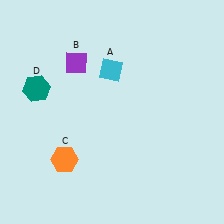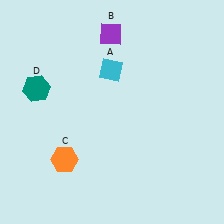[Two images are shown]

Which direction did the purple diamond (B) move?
The purple diamond (B) moved right.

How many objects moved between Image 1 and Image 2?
1 object moved between the two images.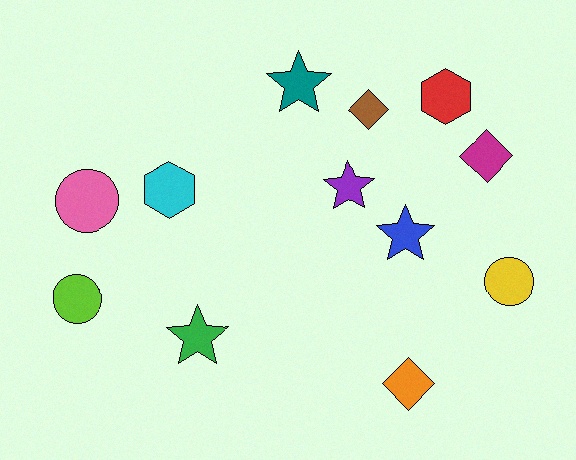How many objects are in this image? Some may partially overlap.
There are 12 objects.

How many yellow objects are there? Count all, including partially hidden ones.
There is 1 yellow object.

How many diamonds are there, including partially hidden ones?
There are 3 diamonds.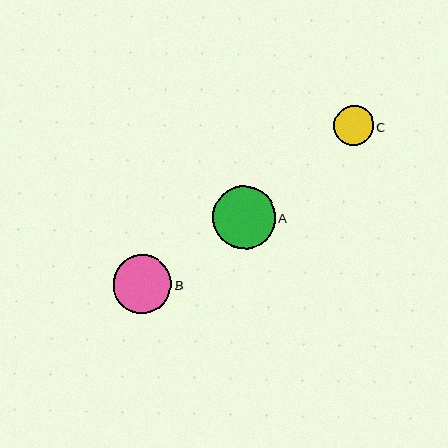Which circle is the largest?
Circle A is the largest with a size of approximately 63 pixels.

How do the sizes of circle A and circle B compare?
Circle A and circle B are approximately the same size.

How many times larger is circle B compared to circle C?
Circle B is approximately 1.5 times the size of circle C.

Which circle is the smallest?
Circle C is the smallest with a size of approximately 40 pixels.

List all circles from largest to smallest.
From largest to smallest: A, B, C.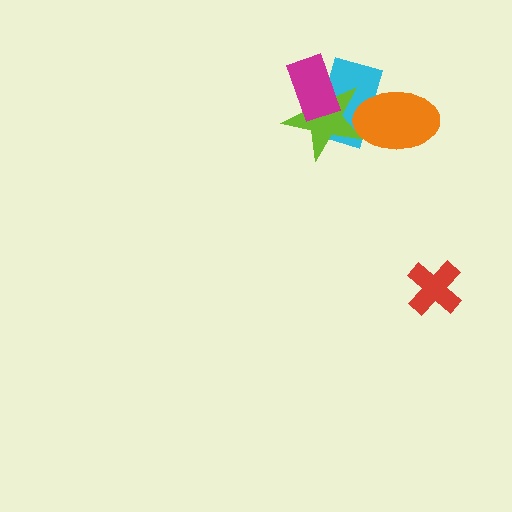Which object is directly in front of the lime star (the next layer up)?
The magenta rectangle is directly in front of the lime star.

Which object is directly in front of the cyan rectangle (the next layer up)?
The lime star is directly in front of the cyan rectangle.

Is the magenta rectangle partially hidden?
No, no other shape covers it.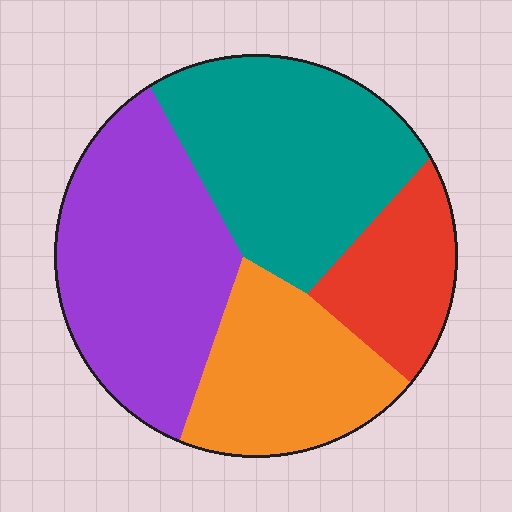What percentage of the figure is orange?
Orange covers 21% of the figure.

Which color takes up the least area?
Red, at roughly 15%.